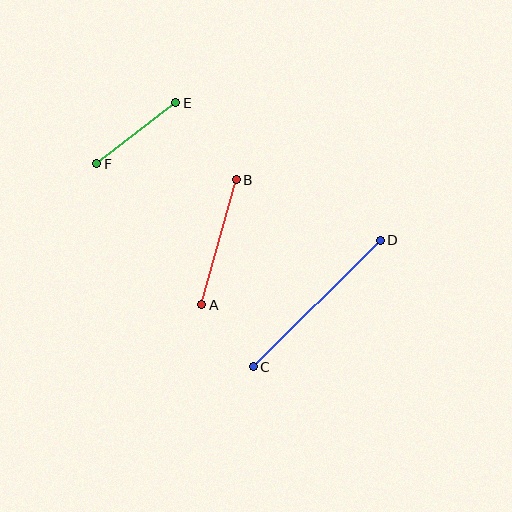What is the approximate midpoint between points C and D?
The midpoint is at approximately (317, 304) pixels.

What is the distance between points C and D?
The distance is approximately 180 pixels.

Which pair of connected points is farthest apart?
Points C and D are farthest apart.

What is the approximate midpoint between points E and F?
The midpoint is at approximately (136, 133) pixels.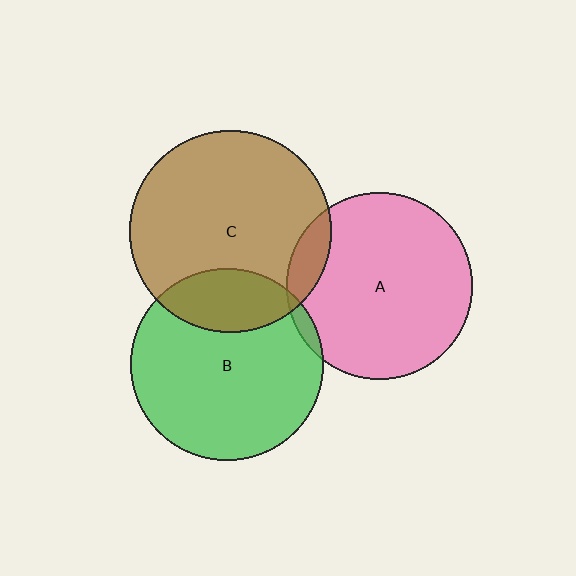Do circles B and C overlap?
Yes.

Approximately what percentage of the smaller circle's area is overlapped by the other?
Approximately 20%.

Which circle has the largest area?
Circle C (brown).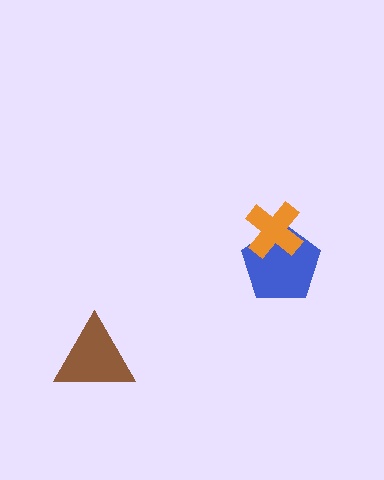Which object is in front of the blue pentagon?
The orange cross is in front of the blue pentagon.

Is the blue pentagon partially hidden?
Yes, it is partially covered by another shape.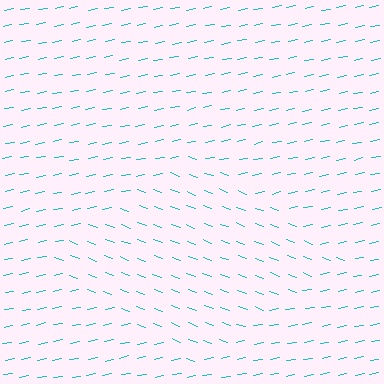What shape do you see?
I see a diamond.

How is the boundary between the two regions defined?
The boundary is defined purely by a change in line orientation (approximately 32 degrees difference). All lines are the same color and thickness.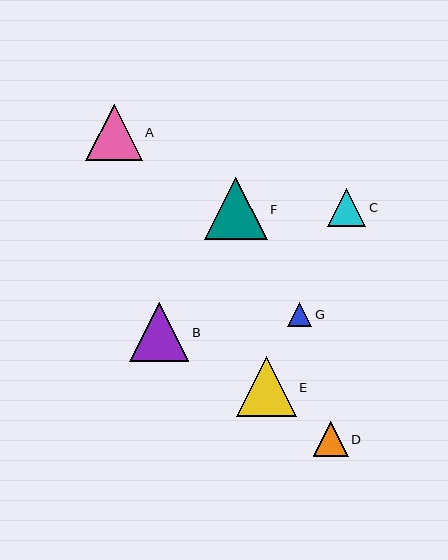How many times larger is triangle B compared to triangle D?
Triangle B is approximately 1.7 times the size of triangle D.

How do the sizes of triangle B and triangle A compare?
Triangle B and triangle A are approximately the same size.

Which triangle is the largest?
Triangle F is the largest with a size of approximately 62 pixels.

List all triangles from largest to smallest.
From largest to smallest: F, E, B, A, C, D, G.